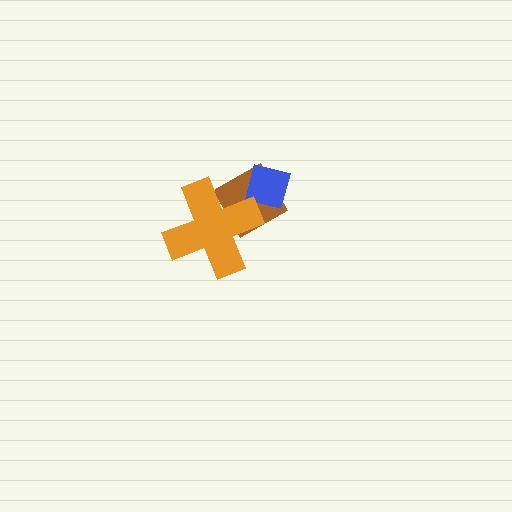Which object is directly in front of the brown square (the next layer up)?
The blue square is directly in front of the brown square.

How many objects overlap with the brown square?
2 objects overlap with the brown square.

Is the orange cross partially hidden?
No, no other shape covers it.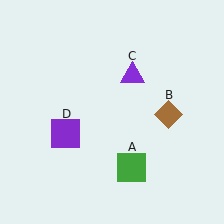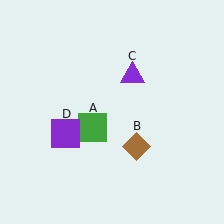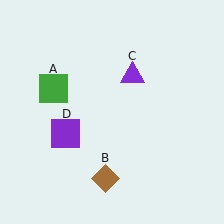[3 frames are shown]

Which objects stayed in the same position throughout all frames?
Purple triangle (object C) and purple square (object D) remained stationary.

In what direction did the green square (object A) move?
The green square (object A) moved up and to the left.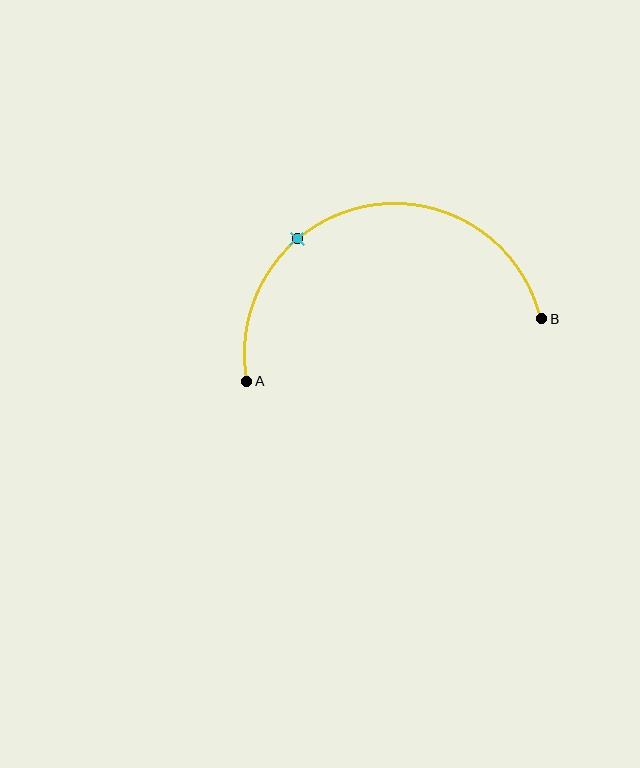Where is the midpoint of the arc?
The arc midpoint is the point on the curve farthest from the straight line joining A and B. It sits above that line.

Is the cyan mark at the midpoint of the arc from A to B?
No. The cyan mark lies on the arc but is closer to endpoint A. The arc midpoint would be at the point on the curve equidistant along the arc from both A and B.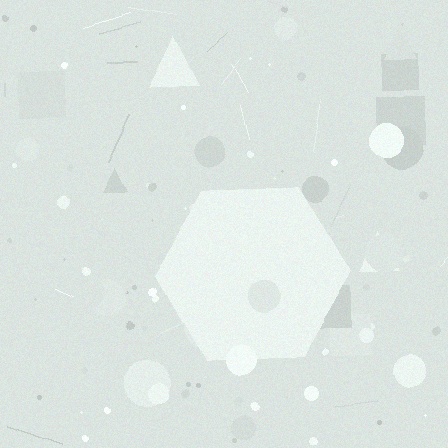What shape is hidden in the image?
A hexagon is hidden in the image.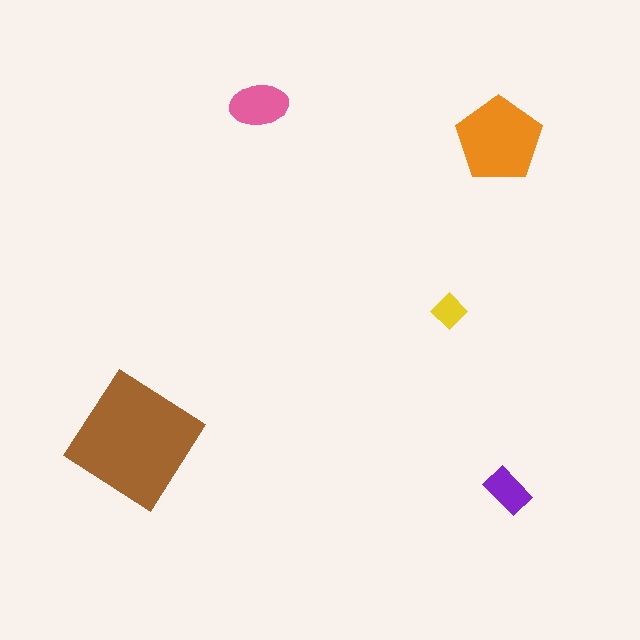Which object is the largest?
The brown diamond.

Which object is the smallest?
The yellow diamond.